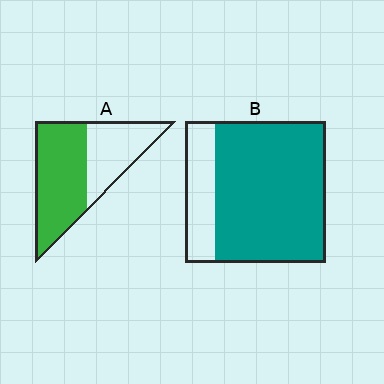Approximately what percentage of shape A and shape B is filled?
A is approximately 60% and B is approximately 80%.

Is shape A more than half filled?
Yes.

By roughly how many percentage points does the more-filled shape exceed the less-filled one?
By roughly 20 percentage points (B over A).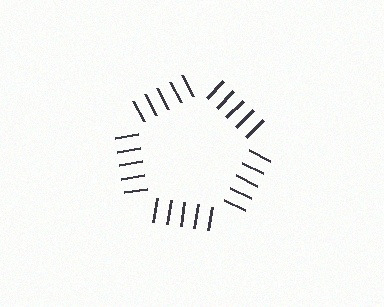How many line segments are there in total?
25 — 5 along each of the 5 edges.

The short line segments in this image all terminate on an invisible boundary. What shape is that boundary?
An illusory pentagon — the line segments terminate on its edges but no continuous stroke is drawn.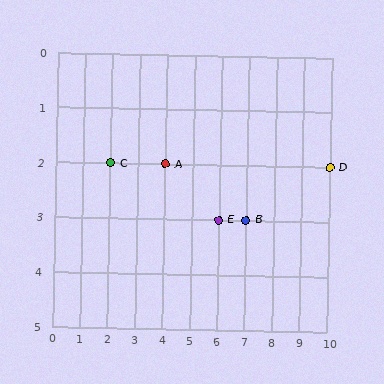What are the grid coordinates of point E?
Point E is at grid coordinates (6, 3).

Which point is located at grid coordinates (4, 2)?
Point A is at (4, 2).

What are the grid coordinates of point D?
Point D is at grid coordinates (10, 2).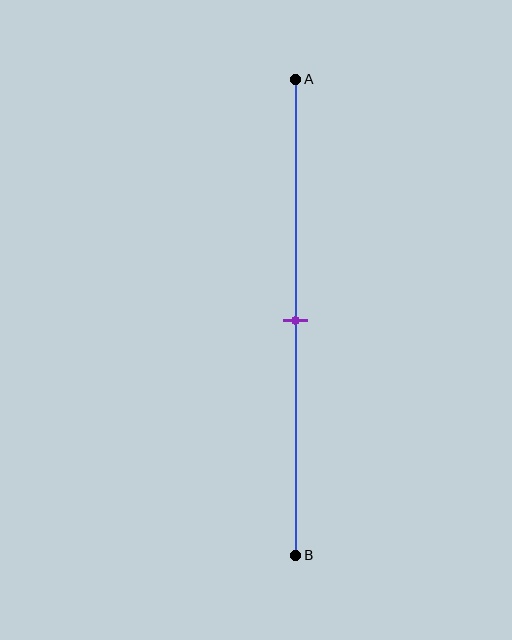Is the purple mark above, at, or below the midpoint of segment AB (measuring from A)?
The purple mark is approximately at the midpoint of segment AB.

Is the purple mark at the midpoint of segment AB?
Yes, the mark is approximately at the midpoint.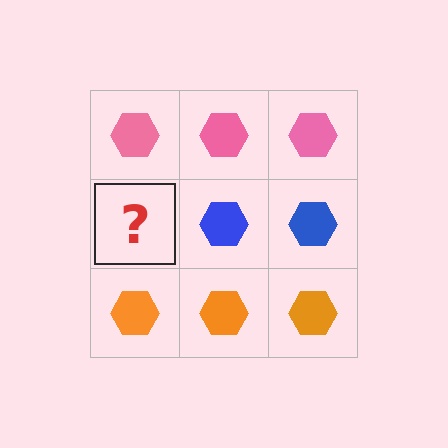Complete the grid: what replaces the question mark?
The question mark should be replaced with a blue hexagon.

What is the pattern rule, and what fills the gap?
The rule is that each row has a consistent color. The gap should be filled with a blue hexagon.